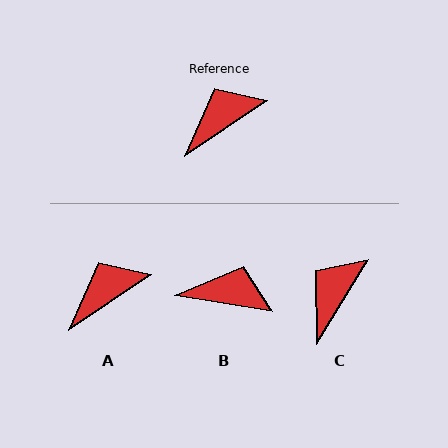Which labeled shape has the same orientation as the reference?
A.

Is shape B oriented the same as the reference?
No, it is off by about 44 degrees.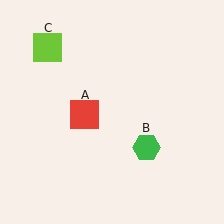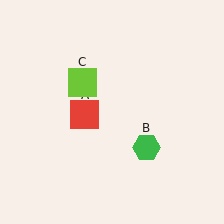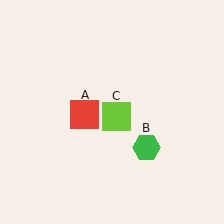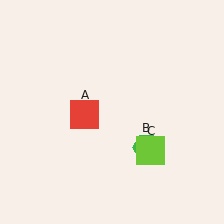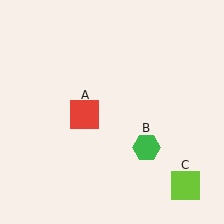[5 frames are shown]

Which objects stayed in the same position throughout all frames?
Red square (object A) and green hexagon (object B) remained stationary.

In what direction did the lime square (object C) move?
The lime square (object C) moved down and to the right.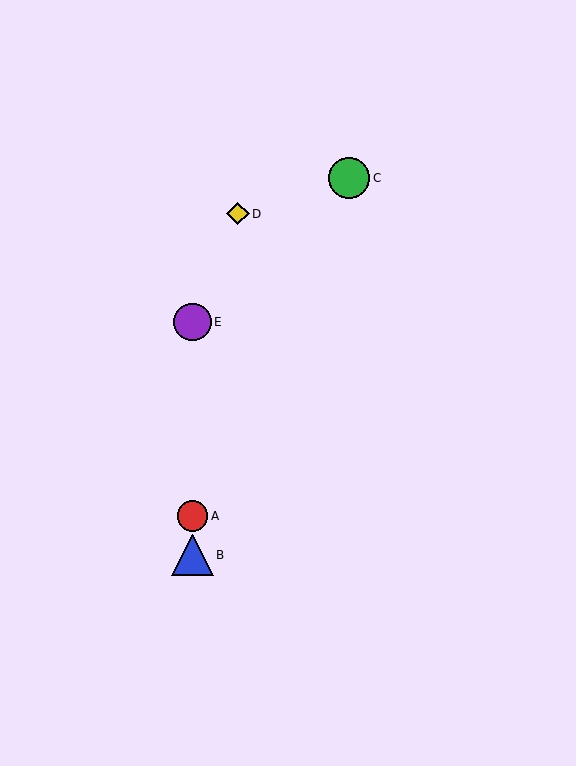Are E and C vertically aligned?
No, E is at x≈193 and C is at x≈349.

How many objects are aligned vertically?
3 objects (A, B, E) are aligned vertically.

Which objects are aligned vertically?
Objects A, B, E are aligned vertically.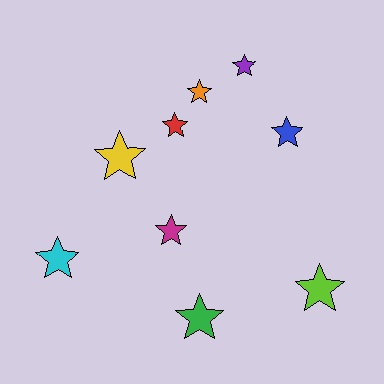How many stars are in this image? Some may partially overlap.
There are 9 stars.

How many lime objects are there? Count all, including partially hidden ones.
There is 1 lime object.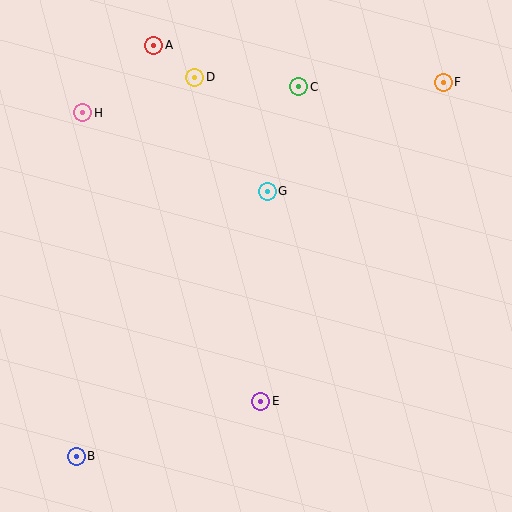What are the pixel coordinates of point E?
Point E is at (261, 401).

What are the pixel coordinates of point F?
Point F is at (443, 82).